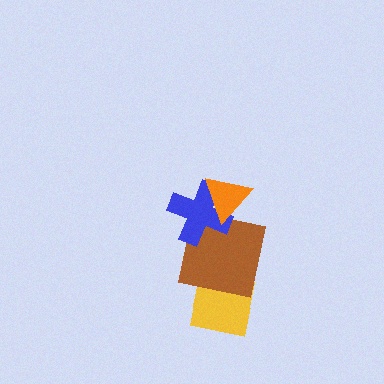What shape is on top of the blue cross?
The orange triangle is on top of the blue cross.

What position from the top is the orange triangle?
The orange triangle is 1st from the top.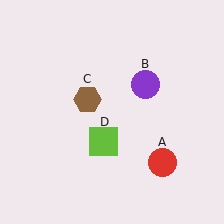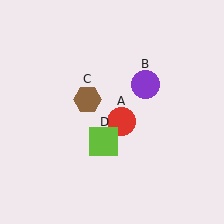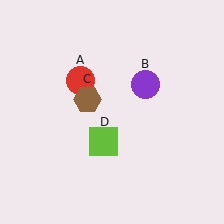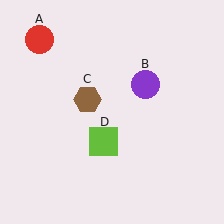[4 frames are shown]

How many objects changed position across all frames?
1 object changed position: red circle (object A).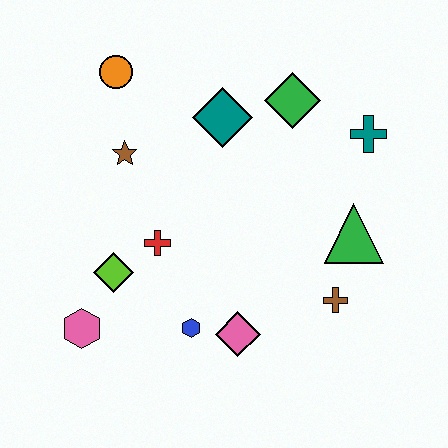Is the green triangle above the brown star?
No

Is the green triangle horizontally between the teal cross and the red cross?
Yes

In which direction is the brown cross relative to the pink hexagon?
The brown cross is to the right of the pink hexagon.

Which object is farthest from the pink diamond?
The orange circle is farthest from the pink diamond.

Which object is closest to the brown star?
The orange circle is closest to the brown star.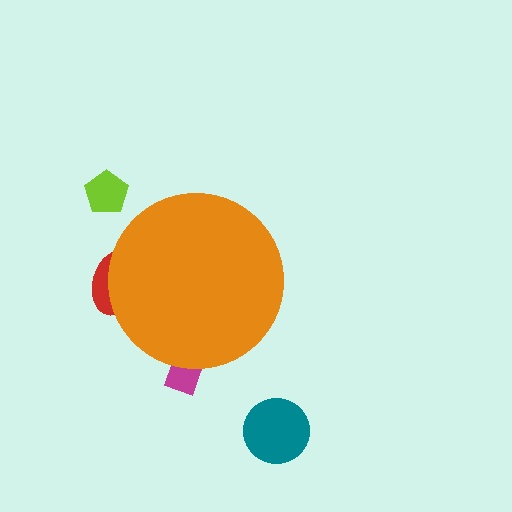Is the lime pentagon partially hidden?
No, the lime pentagon is fully visible.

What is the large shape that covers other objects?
An orange circle.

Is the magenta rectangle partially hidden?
Yes, the magenta rectangle is partially hidden behind the orange circle.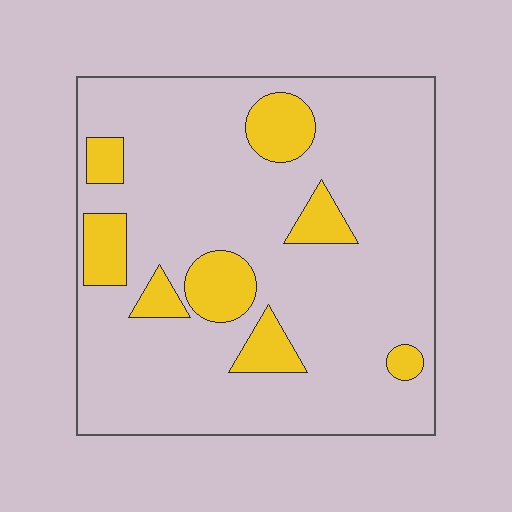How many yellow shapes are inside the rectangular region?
8.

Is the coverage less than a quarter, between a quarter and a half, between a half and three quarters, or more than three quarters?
Less than a quarter.